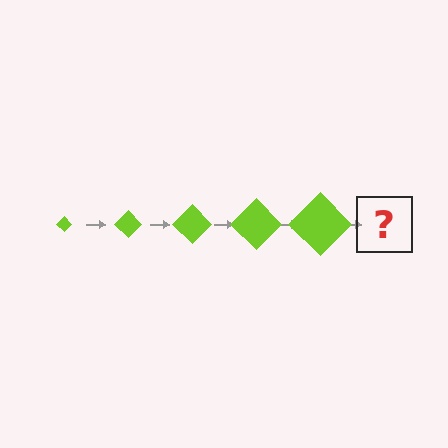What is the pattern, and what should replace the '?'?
The pattern is that the diamond gets progressively larger each step. The '?' should be a lime diamond, larger than the previous one.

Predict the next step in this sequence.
The next step is a lime diamond, larger than the previous one.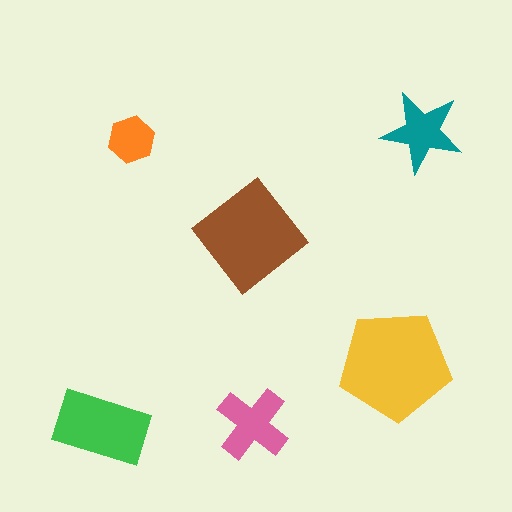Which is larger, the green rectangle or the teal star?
The green rectangle.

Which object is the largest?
The yellow pentagon.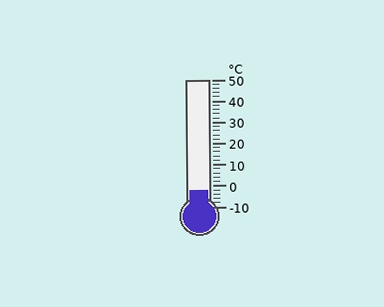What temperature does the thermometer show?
The thermometer shows approximately -2°C.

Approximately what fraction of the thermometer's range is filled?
The thermometer is filled to approximately 15% of its range.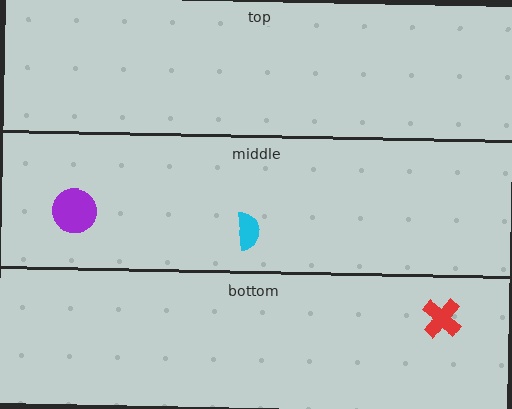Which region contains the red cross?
The bottom region.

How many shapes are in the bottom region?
1.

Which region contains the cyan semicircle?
The middle region.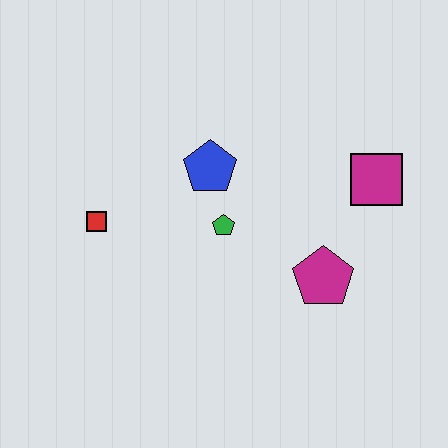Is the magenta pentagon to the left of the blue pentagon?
No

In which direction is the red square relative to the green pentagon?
The red square is to the left of the green pentagon.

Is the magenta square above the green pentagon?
Yes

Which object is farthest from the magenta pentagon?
The red square is farthest from the magenta pentagon.